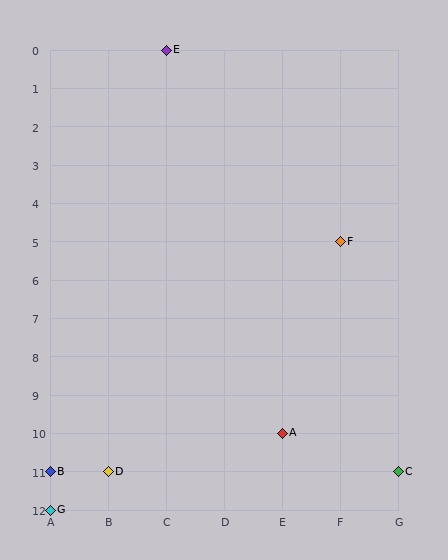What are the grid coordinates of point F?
Point F is at grid coordinates (F, 5).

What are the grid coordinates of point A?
Point A is at grid coordinates (E, 10).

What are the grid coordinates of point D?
Point D is at grid coordinates (B, 11).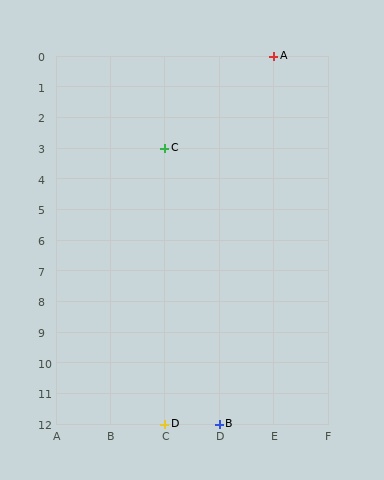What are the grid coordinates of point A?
Point A is at grid coordinates (E, 0).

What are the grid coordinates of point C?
Point C is at grid coordinates (C, 3).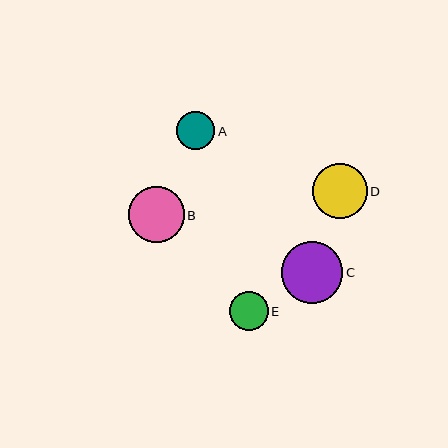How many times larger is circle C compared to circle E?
Circle C is approximately 1.6 times the size of circle E.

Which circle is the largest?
Circle C is the largest with a size of approximately 61 pixels.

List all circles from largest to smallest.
From largest to smallest: C, B, D, E, A.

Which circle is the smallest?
Circle A is the smallest with a size of approximately 38 pixels.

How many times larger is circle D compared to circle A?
Circle D is approximately 1.4 times the size of circle A.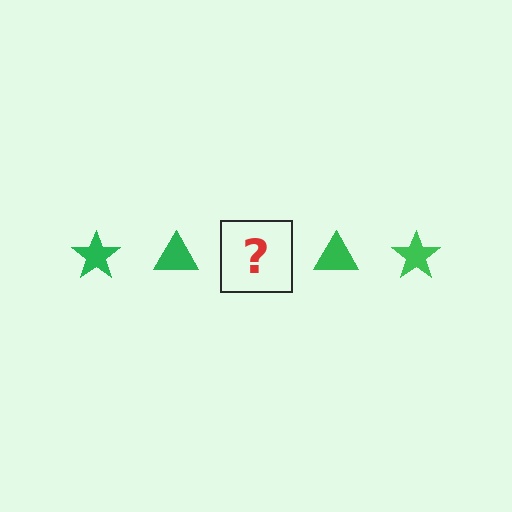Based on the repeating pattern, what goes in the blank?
The blank should be a green star.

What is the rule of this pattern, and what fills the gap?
The rule is that the pattern cycles through star, triangle shapes in green. The gap should be filled with a green star.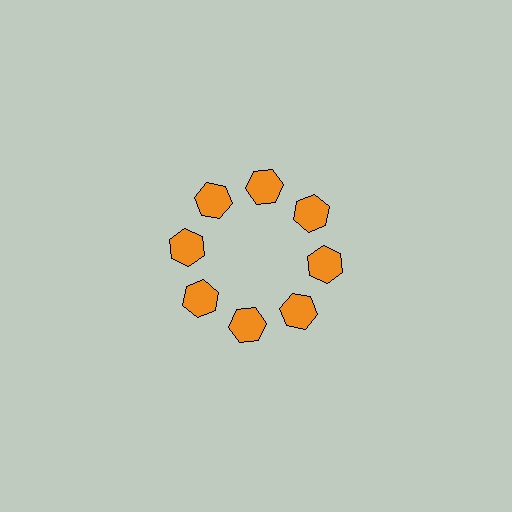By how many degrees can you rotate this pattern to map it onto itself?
The pattern maps onto itself every 45 degrees of rotation.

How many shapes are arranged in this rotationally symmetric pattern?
There are 8 shapes, arranged in 8 groups of 1.